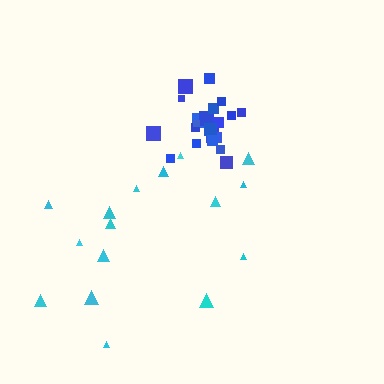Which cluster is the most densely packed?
Blue.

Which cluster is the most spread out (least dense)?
Cyan.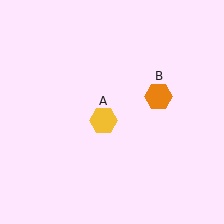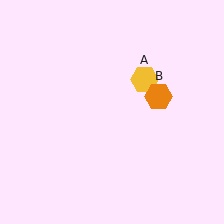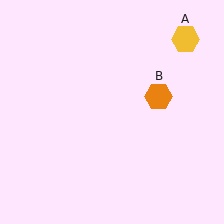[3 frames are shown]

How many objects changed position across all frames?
1 object changed position: yellow hexagon (object A).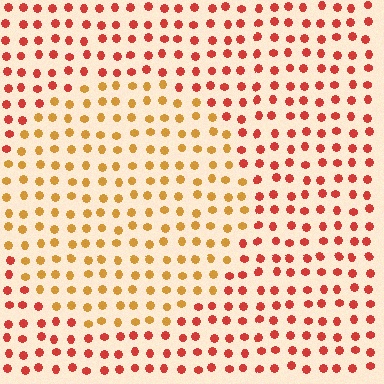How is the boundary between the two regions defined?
The boundary is defined purely by a slight shift in hue (about 36 degrees). Spacing, size, and orientation are identical on both sides.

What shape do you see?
I see a circle.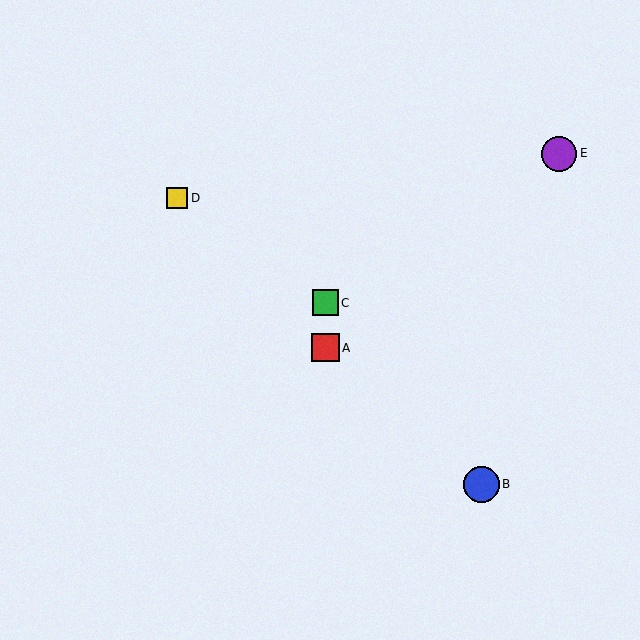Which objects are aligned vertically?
Objects A, C are aligned vertically.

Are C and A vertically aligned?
Yes, both are at x≈325.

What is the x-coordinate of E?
Object E is at x≈559.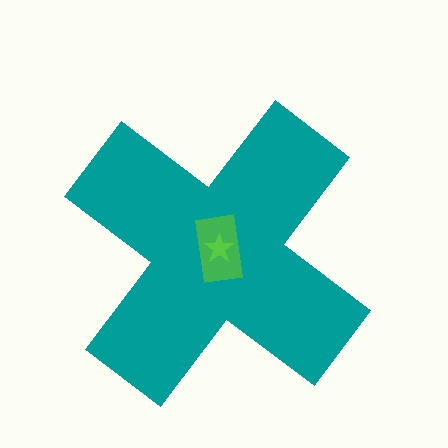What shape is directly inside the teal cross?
The green rectangle.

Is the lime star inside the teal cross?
Yes.